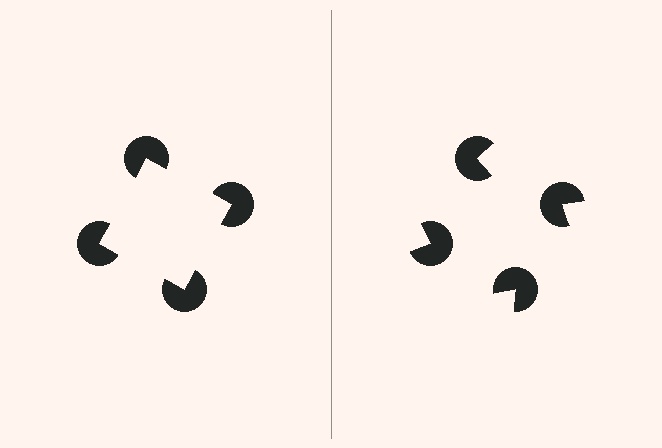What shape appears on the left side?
An illusory square.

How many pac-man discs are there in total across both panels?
8 — 4 on each side.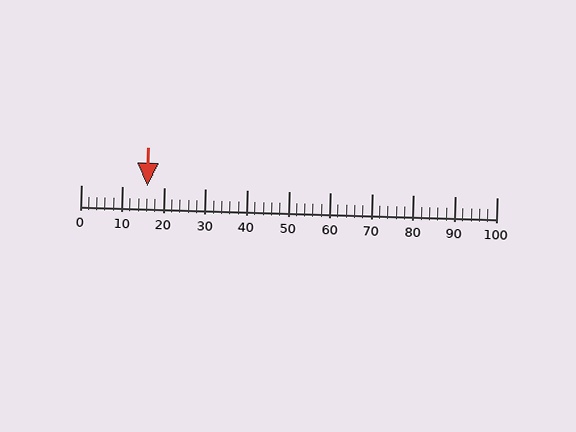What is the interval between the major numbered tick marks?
The major tick marks are spaced 10 units apart.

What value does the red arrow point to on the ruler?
The red arrow points to approximately 16.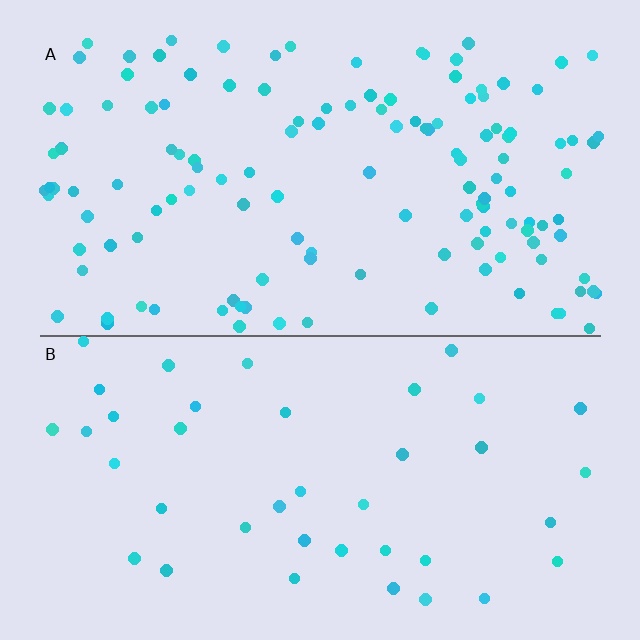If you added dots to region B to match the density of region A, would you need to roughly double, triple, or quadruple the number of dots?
Approximately triple.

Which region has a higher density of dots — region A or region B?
A (the top).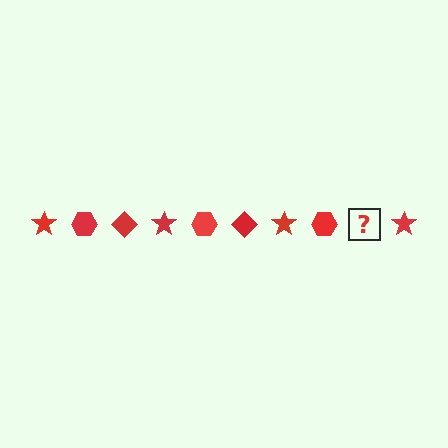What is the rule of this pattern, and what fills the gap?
The rule is that the pattern cycles through star, hexagon, diamond shapes in red. The gap should be filled with a red diamond.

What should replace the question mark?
The question mark should be replaced with a red diamond.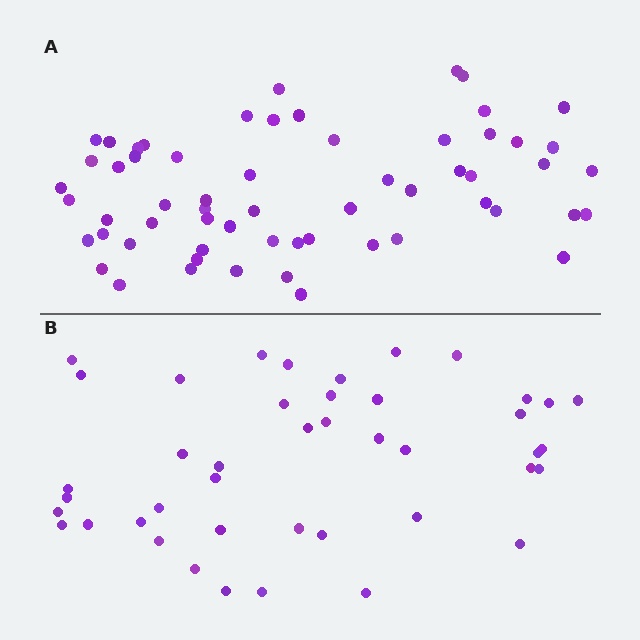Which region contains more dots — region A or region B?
Region A (the top region) has more dots.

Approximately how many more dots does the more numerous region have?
Region A has approximately 15 more dots than region B.